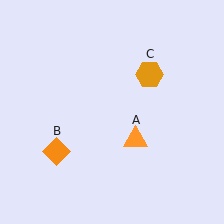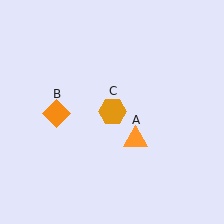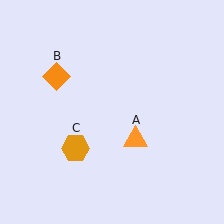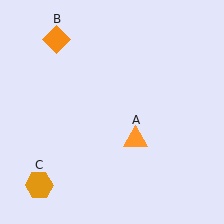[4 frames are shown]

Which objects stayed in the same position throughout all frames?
Orange triangle (object A) remained stationary.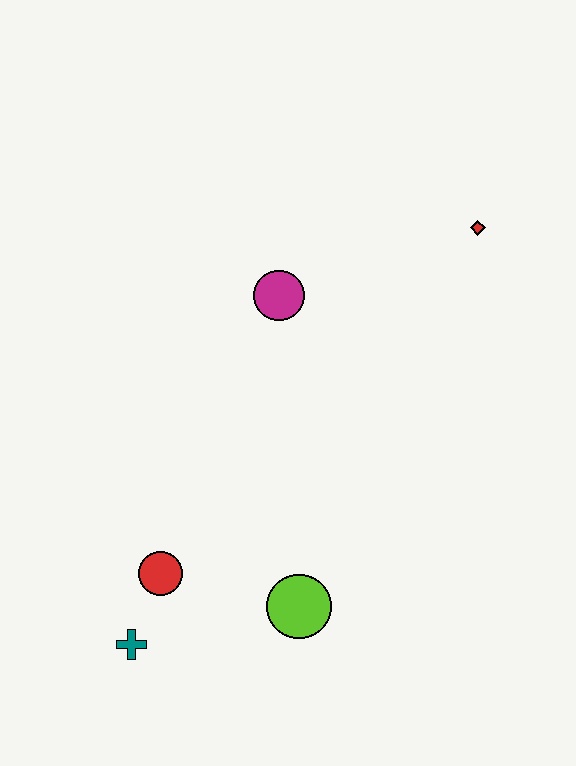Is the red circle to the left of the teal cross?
No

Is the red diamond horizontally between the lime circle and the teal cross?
No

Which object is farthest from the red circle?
The red diamond is farthest from the red circle.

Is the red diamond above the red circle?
Yes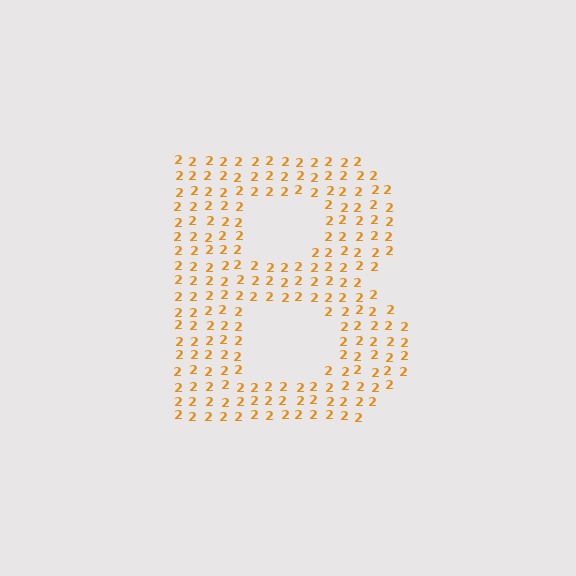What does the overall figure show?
The overall figure shows the letter B.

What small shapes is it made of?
It is made of small digit 2's.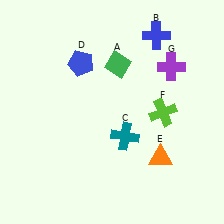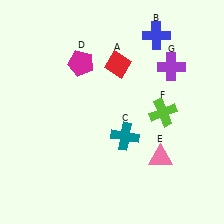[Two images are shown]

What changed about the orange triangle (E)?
In Image 1, E is orange. In Image 2, it changed to pink.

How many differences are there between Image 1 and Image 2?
There are 3 differences between the two images.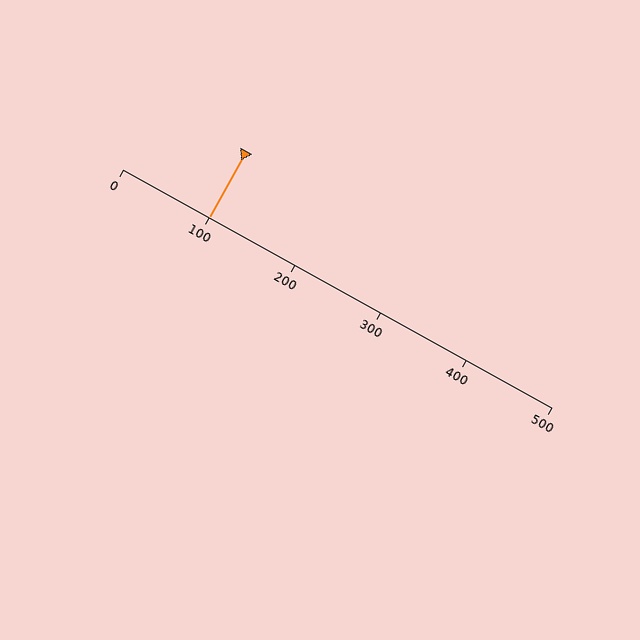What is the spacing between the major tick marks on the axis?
The major ticks are spaced 100 apart.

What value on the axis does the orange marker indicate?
The marker indicates approximately 100.